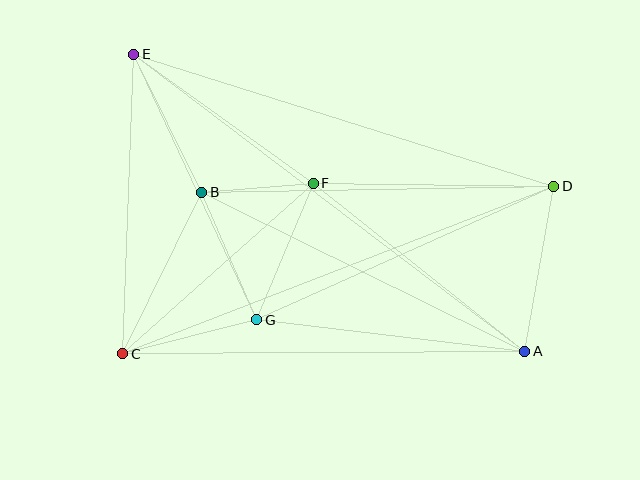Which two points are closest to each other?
Points B and F are closest to each other.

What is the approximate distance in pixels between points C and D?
The distance between C and D is approximately 462 pixels.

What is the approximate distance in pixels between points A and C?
The distance between A and C is approximately 402 pixels.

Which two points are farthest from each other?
Points A and E are farthest from each other.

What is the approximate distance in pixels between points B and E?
The distance between B and E is approximately 154 pixels.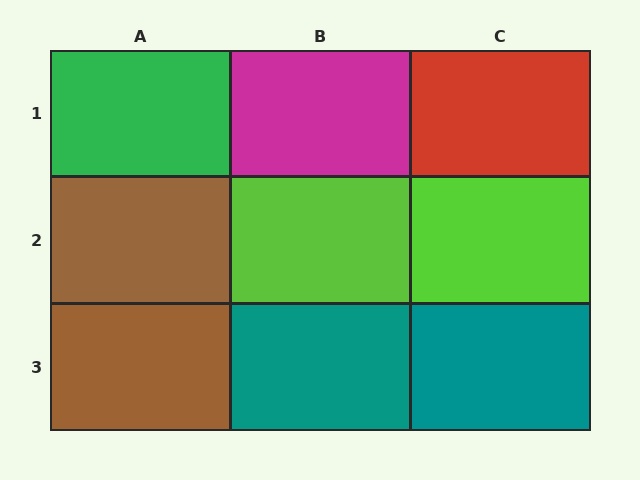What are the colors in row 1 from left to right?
Green, magenta, red.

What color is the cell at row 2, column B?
Lime.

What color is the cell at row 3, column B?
Teal.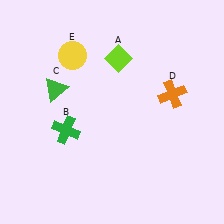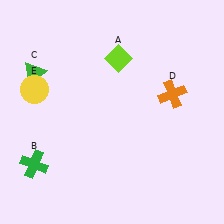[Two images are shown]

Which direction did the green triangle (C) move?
The green triangle (C) moved left.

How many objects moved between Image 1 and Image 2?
3 objects moved between the two images.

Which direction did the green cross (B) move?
The green cross (B) moved down.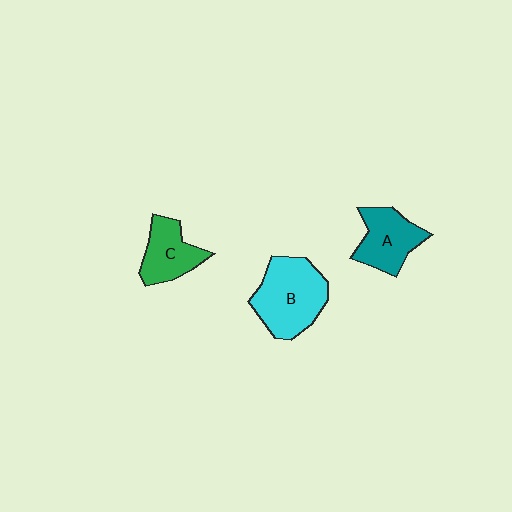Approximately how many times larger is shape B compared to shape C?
Approximately 1.6 times.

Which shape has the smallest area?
Shape C (green).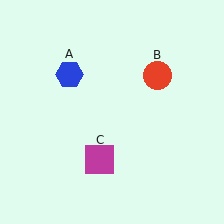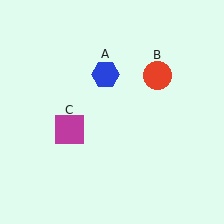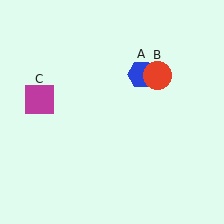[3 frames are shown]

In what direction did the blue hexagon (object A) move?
The blue hexagon (object A) moved right.